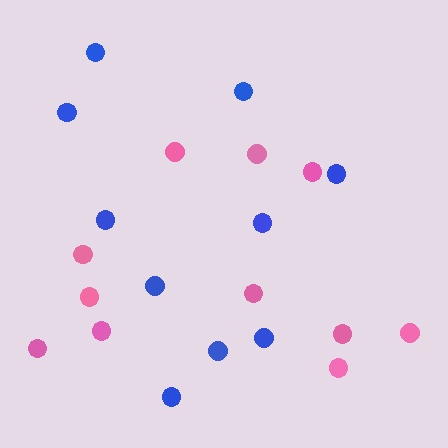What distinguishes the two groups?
There are 2 groups: one group of pink circles (11) and one group of blue circles (10).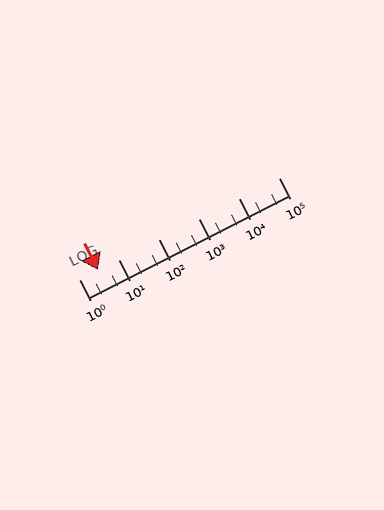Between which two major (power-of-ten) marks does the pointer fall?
The pointer is between 1 and 10.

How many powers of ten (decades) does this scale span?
The scale spans 5 decades, from 1 to 100000.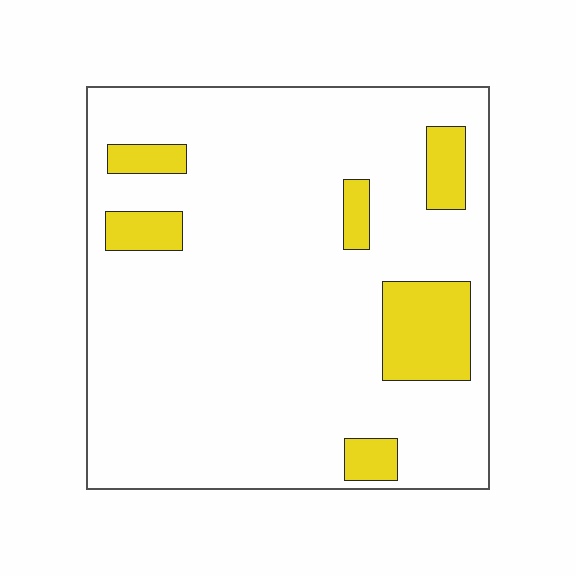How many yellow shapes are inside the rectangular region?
6.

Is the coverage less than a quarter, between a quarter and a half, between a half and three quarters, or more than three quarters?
Less than a quarter.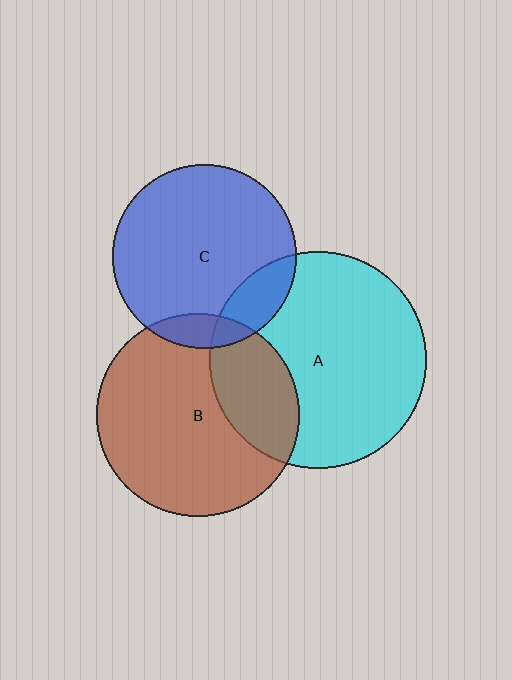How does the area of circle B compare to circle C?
Approximately 1.2 times.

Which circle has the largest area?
Circle A (cyan).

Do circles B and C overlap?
Yes.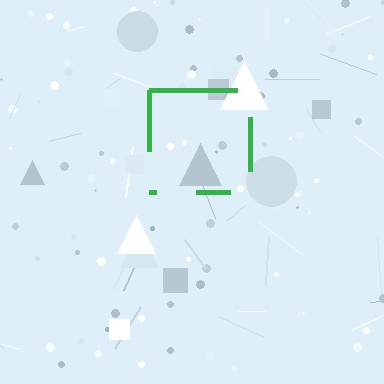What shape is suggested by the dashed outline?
The dashed outline suggests a square.